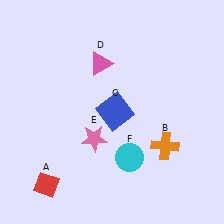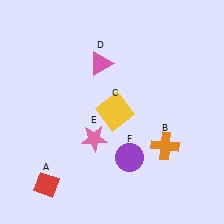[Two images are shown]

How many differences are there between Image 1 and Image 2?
There are 2 differences between the two images.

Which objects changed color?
C changed from blue to yellow. F changed from cyan to purple.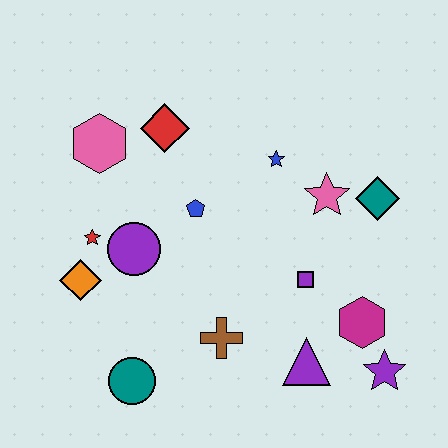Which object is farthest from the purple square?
The pink hexagon is farthest from the purple square.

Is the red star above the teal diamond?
No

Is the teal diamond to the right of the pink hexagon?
Yes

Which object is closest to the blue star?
The pink star is closest to the blue star.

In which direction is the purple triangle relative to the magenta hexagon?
The purple triangle is to the left of the magenta hexagon.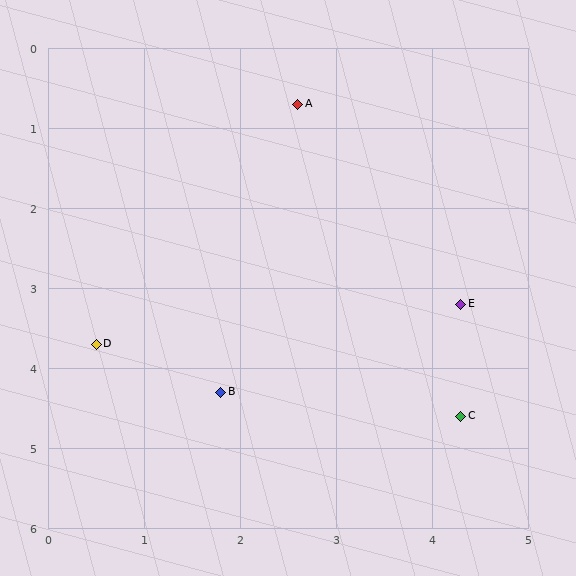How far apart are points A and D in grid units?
Points A and D are about 3.7 grid units apart.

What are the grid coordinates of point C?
Point C is at approximately (4.3, 4.6).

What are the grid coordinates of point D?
Point D is at approximately (0.5, 3.7).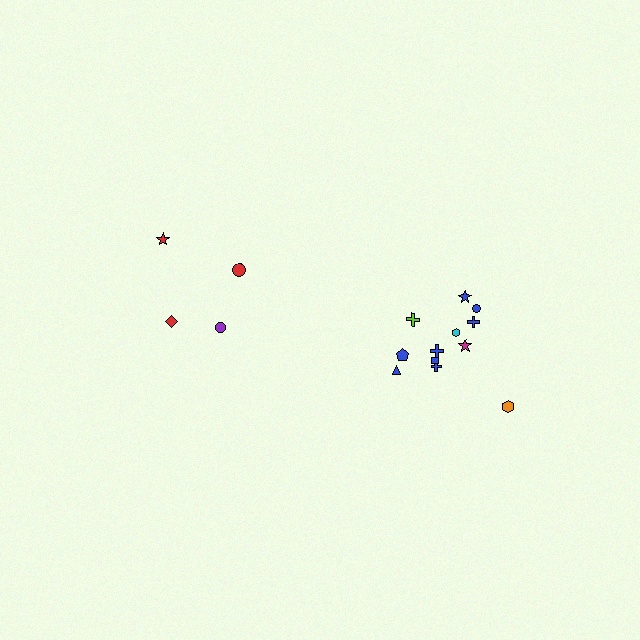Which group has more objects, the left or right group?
The right group.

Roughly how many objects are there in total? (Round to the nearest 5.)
Roughly 15 objects in total.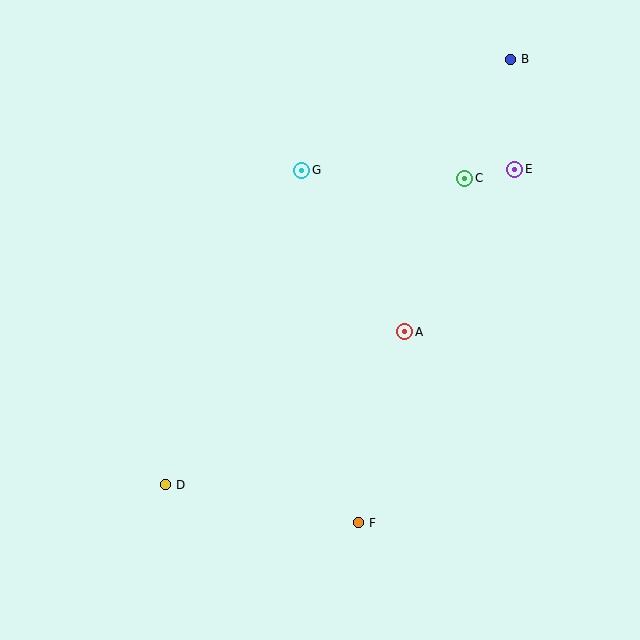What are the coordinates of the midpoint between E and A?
The midpoint between E and A is at (460, 251).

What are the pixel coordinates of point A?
Point A is at (405, 332).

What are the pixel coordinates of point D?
Point D is at (166, 485).